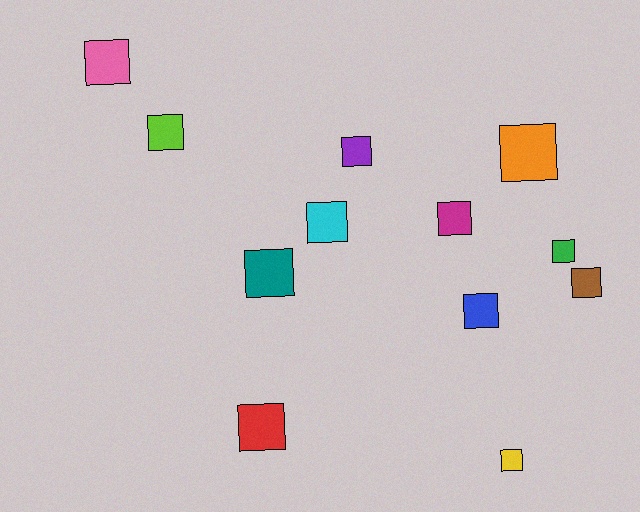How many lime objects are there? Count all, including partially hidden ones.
There is 1 lime object.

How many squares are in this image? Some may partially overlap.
There are 12 squares.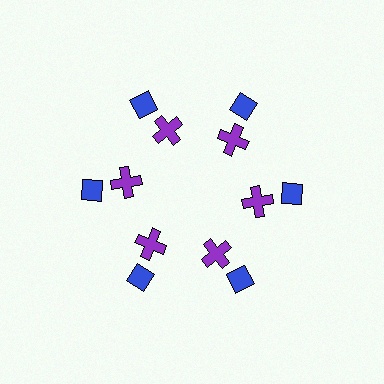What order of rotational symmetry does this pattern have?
This pattern has 6-fold rotational symmetry.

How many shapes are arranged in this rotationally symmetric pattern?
There are 12 shapes, arranged in 6 groups of 2.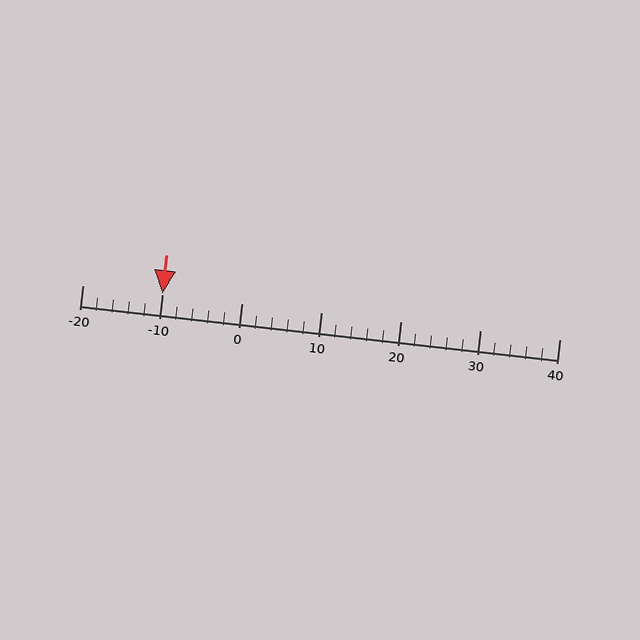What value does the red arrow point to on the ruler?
The red arrow points to approximately -10.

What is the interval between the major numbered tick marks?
The major tick marks are spaced 10 units apart.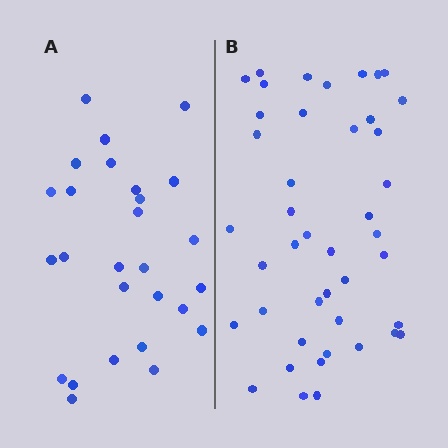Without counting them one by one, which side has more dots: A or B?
Region B (the right region) has more dots.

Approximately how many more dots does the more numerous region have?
Region B has approximately 15 more dots than region A.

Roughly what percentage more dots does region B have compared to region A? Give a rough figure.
About 60% more.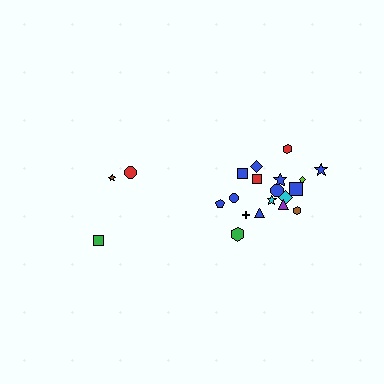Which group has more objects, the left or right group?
The right group.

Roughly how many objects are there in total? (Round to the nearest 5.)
Roughly 20 objects in total.